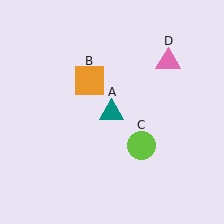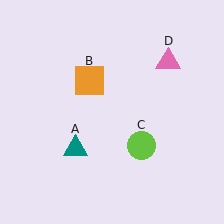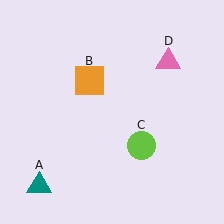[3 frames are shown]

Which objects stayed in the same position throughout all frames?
Orange square (object B) and lime circle (object C) and pink triangle (object D) remained stationary.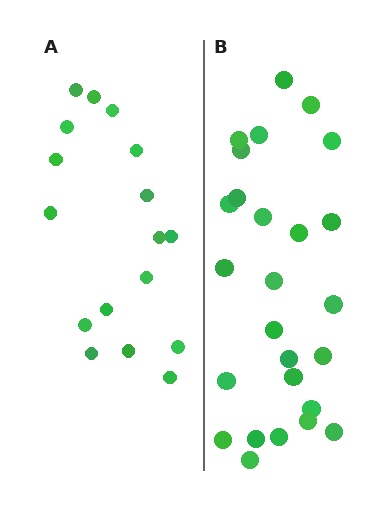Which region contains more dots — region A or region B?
Region B (the right region) has more dots.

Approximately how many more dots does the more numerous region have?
Region B has roughly 8 or so more dots than region A.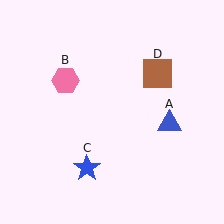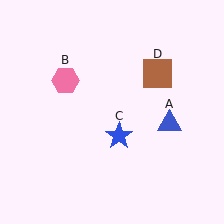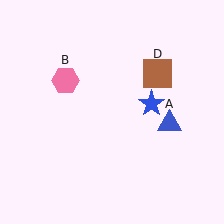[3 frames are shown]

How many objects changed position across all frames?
1 object changed position: blue star (object C).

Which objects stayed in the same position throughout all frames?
Blue triangle (object A) and pink hexagon (object B) and brown square (object D) remained stationary.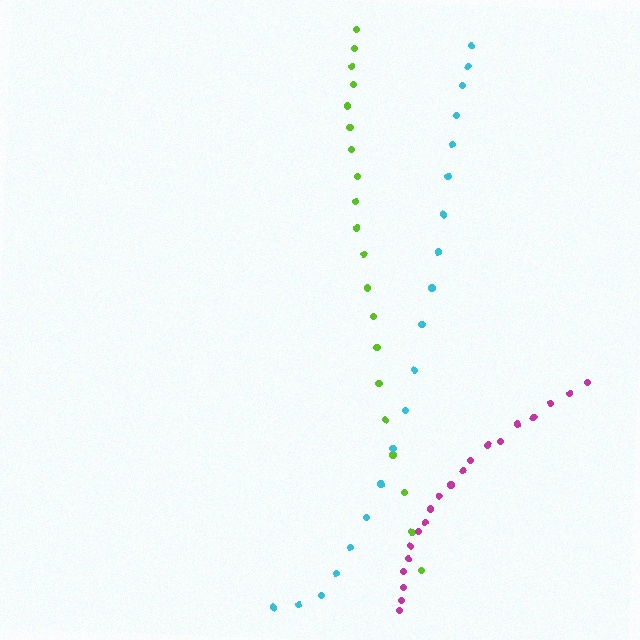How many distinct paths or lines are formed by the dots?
There are 3 distinct paths.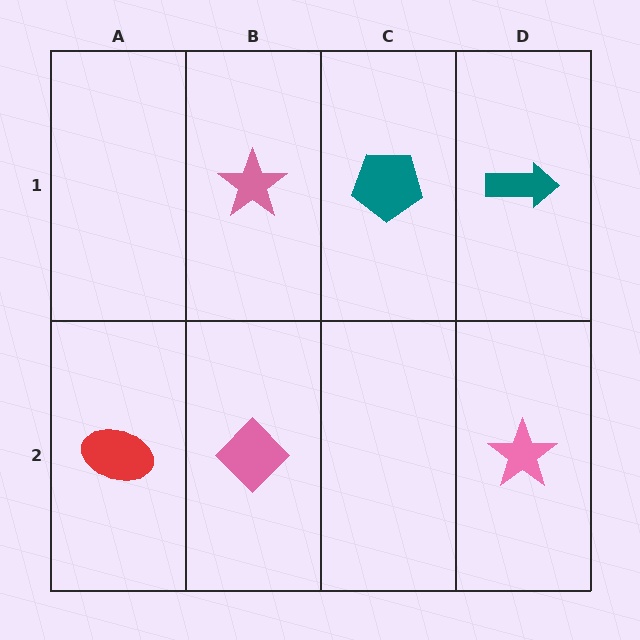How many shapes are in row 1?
3 shapes.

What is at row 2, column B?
A pink diamond.